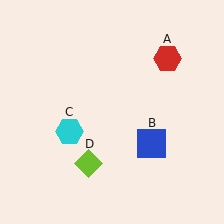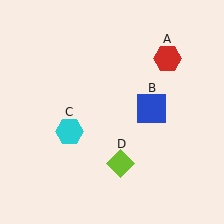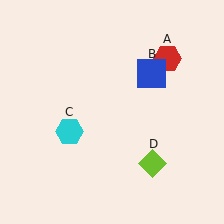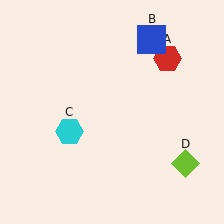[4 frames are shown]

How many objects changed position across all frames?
2 objects changed position: blue square (object B), lime diamond (object D).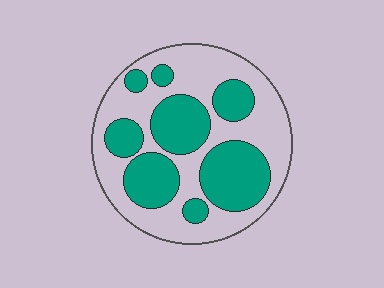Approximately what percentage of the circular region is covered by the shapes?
Approximately 45%.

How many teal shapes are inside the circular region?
8.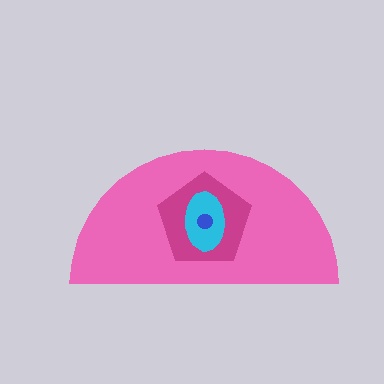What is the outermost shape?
The pink semicircle.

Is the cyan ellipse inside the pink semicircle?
Yes.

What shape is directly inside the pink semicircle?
The magenta pentagon.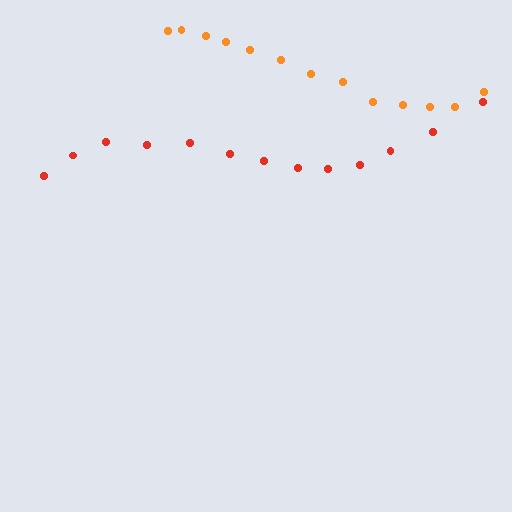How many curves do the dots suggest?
There are 2 distinct paths.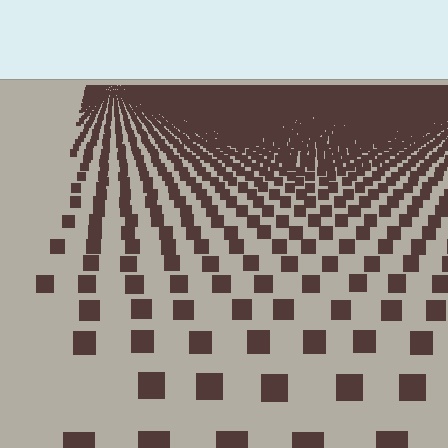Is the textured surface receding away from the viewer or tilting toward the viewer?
The surface is receding away from the viewer. Texture elements get smaller and denser toward the top.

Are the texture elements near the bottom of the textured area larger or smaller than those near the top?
Larger. Near the bottom, elements are closer to the viewer and appear at a bigger on-screen size.